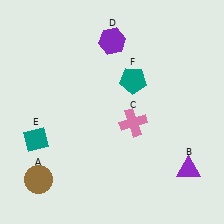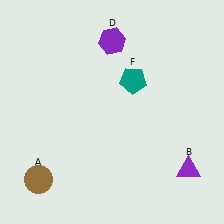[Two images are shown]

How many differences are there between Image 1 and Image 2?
There are 2 differences between the two images.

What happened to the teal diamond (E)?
The teal diamond (E) was removed in Image 2. It was in the bottom-left area of Image 1.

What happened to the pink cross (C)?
The pink cross (C) was removed in Image 2. It was in the bottom-right area of Image 1.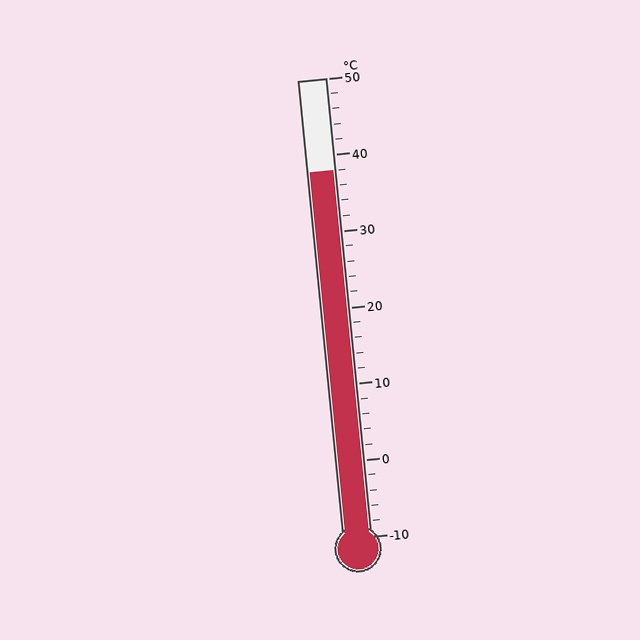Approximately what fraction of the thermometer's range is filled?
The thermometer is filled to approximately 80% of its range.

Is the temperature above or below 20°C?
The temperature is above 20°C.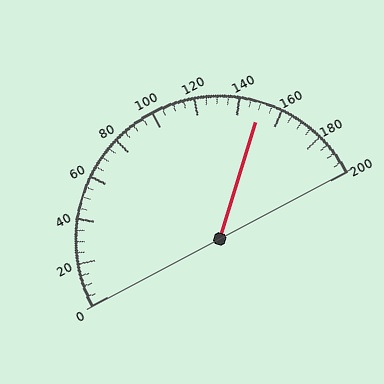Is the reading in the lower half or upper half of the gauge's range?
The reading is in the upper half of the range (0 to 200).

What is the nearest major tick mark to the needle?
The nearest major tick mark is 160.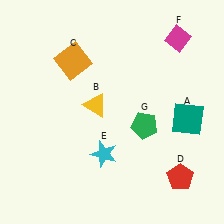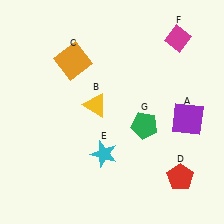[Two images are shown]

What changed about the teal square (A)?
In Image 1, A is teal. In Image 2, it changed to purple.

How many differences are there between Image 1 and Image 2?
There is 1 difference between the two images.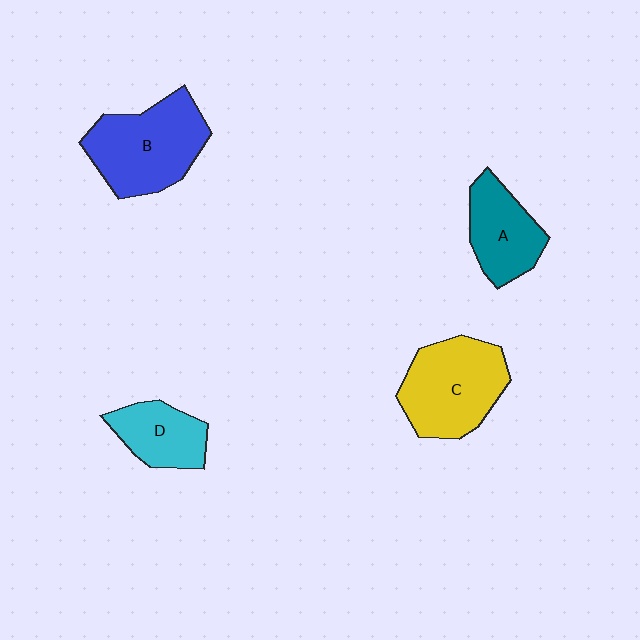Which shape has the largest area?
Shape B (blue).